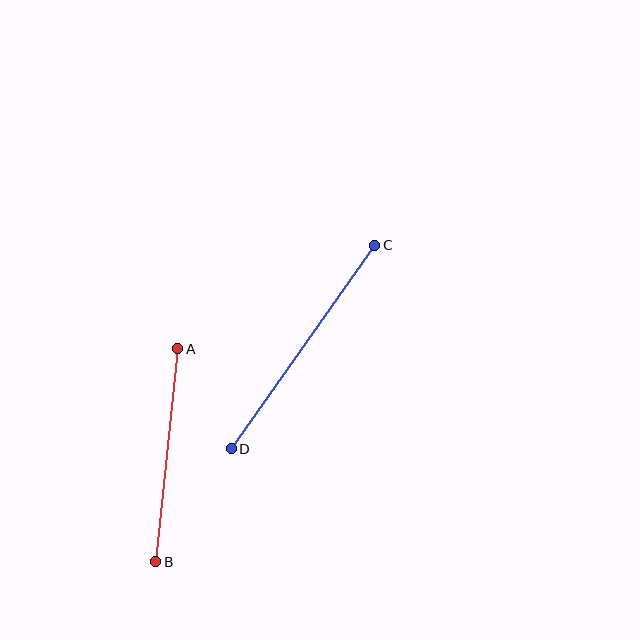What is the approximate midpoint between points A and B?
The midpoint is at approximately (167, 455) pixels.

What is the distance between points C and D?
The distance is approximately 249 pixels.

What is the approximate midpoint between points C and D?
The midpoint is at approximately (303, 347) pixels.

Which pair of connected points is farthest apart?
Points C and D are farthest apart.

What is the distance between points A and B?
The distance is approximately 214 pixels.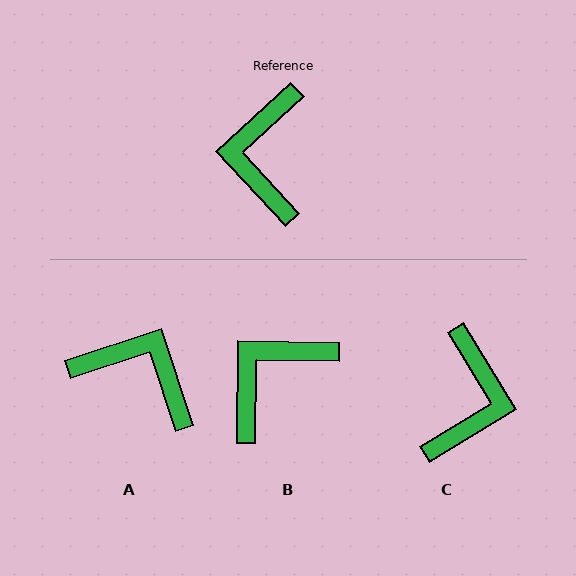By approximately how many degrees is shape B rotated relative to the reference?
Approximately 43 degrees clockwise.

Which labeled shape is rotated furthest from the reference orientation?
C, about 169 degrees away.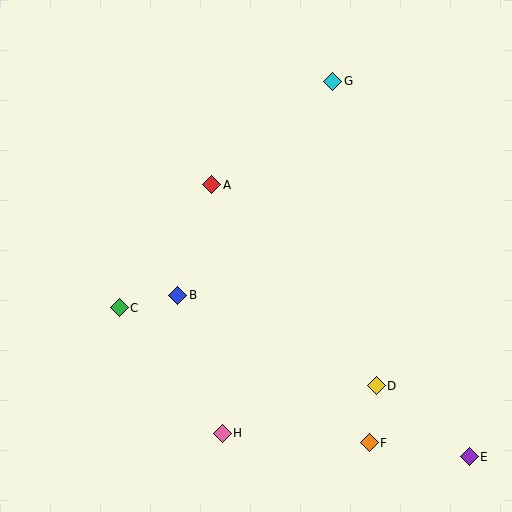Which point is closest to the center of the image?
Point A at (212, 185) is closest to the center.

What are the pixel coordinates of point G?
Point G is at (333, 81).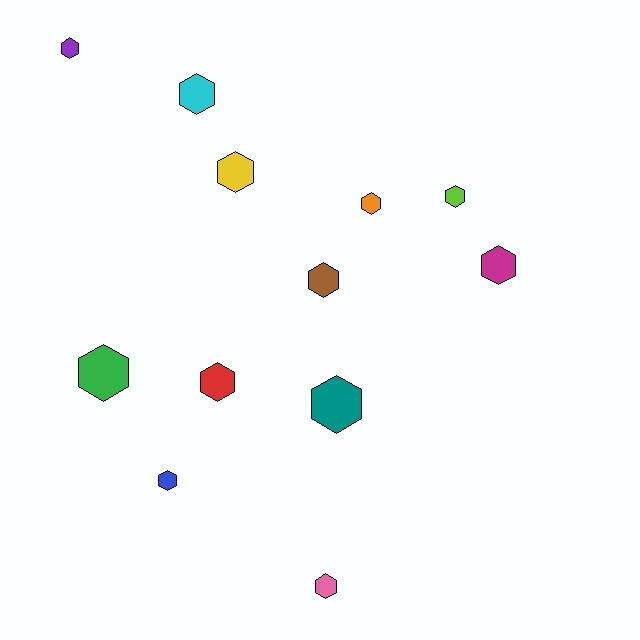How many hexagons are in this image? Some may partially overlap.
There are 12 hexagons.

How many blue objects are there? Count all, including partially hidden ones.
There is 1 blue object.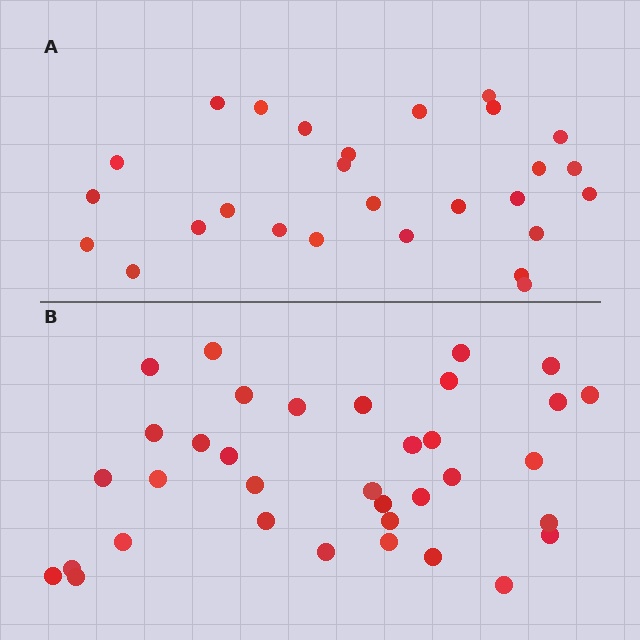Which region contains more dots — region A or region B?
Region B (the bottom region) has more dots.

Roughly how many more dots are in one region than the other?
Region B has roughly 8 or so more dots than region A.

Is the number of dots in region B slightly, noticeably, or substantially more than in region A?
Region B has noticeably more, but not dramatically so. The ratio is roughly 1.3 to 1.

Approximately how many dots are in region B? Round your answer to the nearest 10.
About 40 dots. (The exact count is 35, which rounds to 40.)